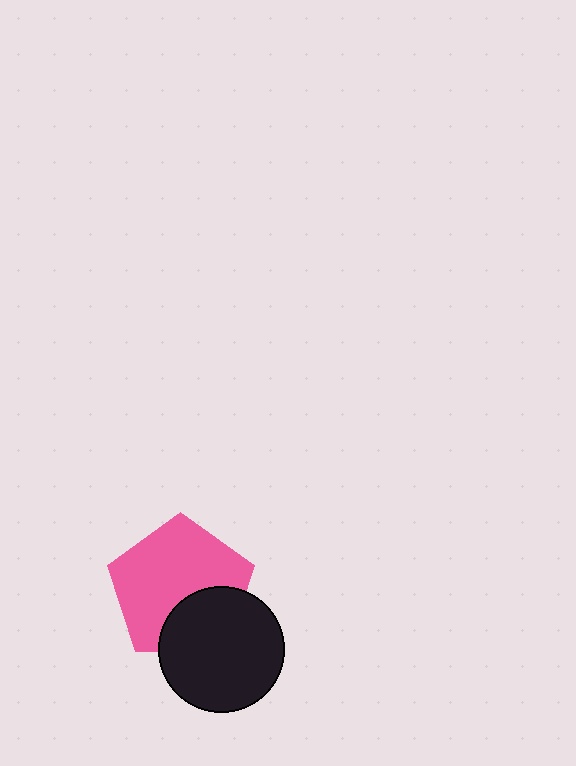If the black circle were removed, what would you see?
You would see the complete pink pentagon.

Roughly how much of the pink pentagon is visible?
Most of it is visible (roughly 70%).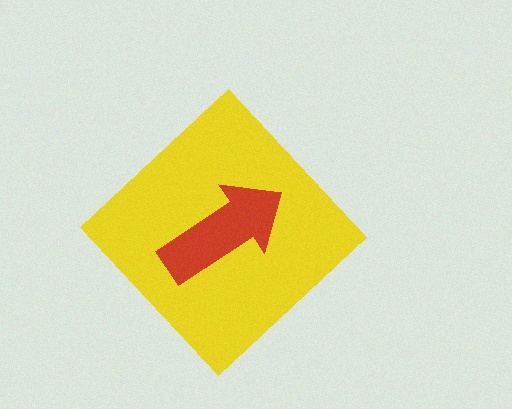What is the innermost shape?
The red arrow.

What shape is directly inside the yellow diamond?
The red arrow.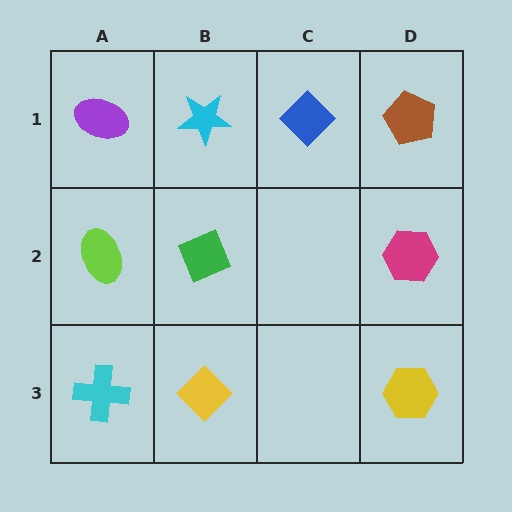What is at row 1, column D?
A brown pentagon.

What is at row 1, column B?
A cyan star.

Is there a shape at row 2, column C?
No, that cell is empty.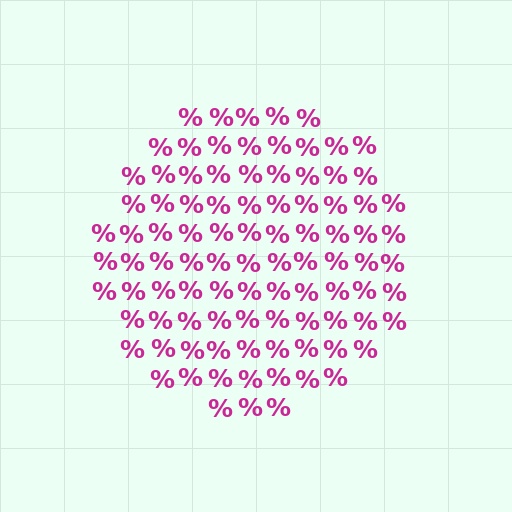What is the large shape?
The large shape is a circle.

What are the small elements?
The small elements are percent signs.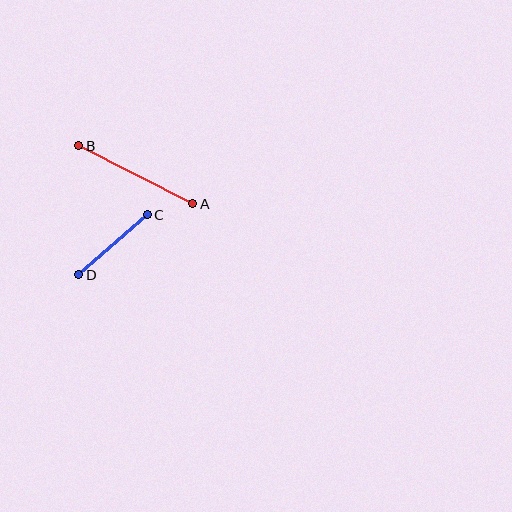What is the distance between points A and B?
The distance is approximately 127 pixels.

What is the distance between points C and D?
The distance is approximately 91 pixels.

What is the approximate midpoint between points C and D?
The midpoint is at approximately (113, 245) pixels.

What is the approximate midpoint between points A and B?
The midpoint is at approximately (136, 175) pixels.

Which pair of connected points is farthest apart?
Points A and B are farthest apart.